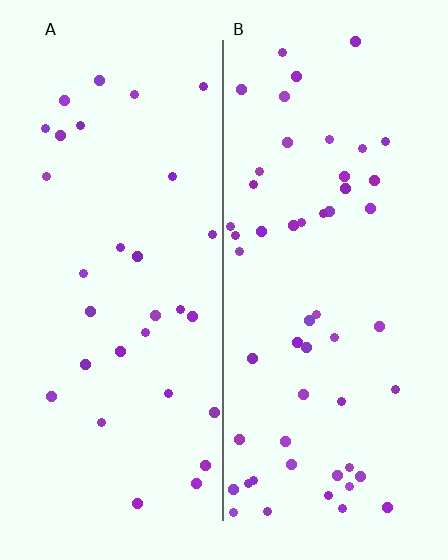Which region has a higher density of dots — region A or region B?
B (the right).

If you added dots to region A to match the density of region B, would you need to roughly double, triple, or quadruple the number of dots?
Approximately double.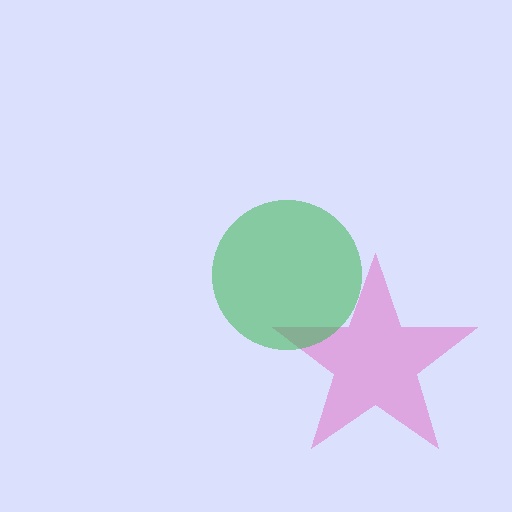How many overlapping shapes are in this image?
There are 2 overlapping shapes in the image.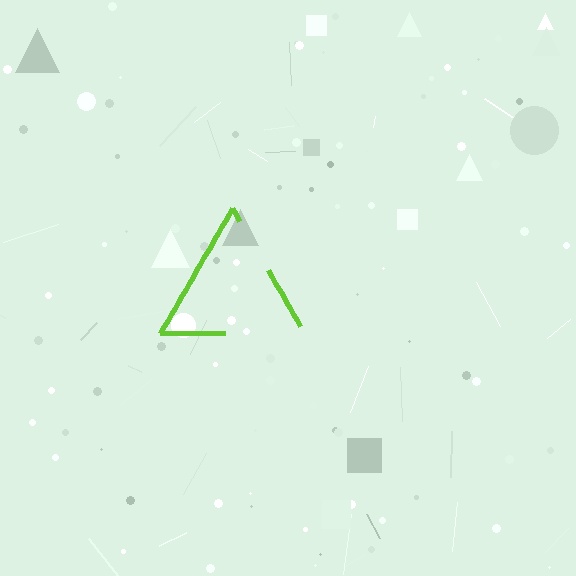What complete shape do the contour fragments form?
The contour fragments form a triangle.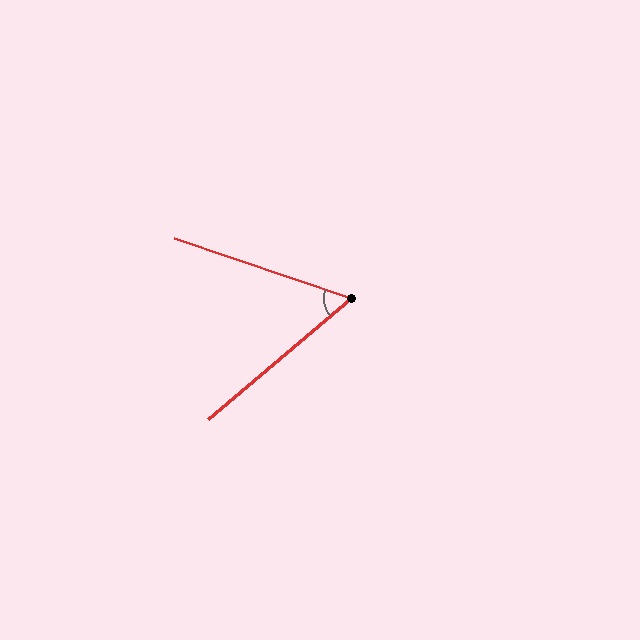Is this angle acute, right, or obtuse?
It is acute.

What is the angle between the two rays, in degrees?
Approximately 59 degrees.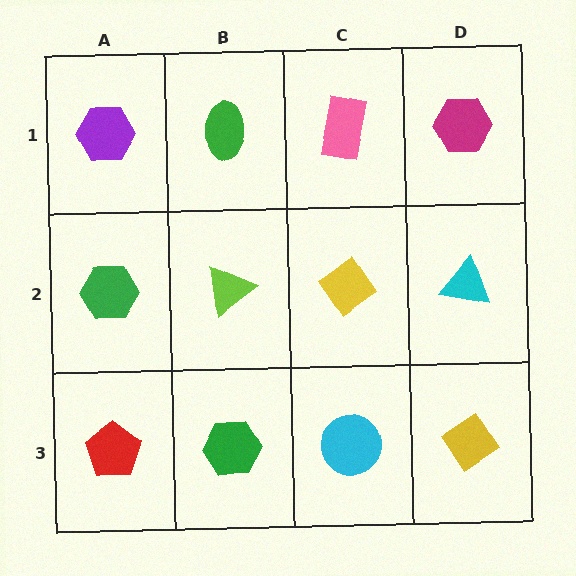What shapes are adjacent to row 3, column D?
A cyan triangle (row 2, column D), a cyan circle (row 3, column C).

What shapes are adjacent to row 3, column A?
A green hexagon (row 2, column A), a green hexagon (row 3, column B).